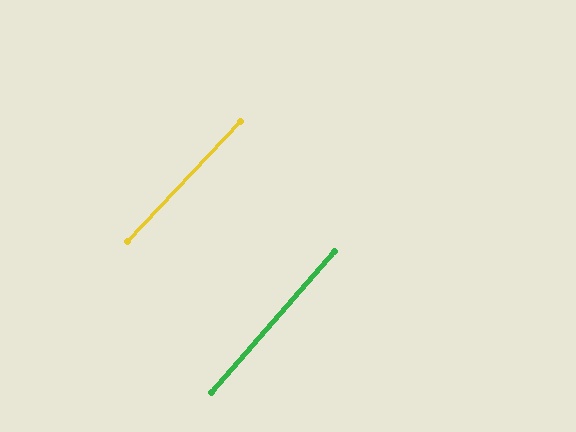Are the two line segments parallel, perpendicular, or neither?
Parallel — their directions differ by only 1.9°.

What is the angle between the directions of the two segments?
Approximately 2 degrees.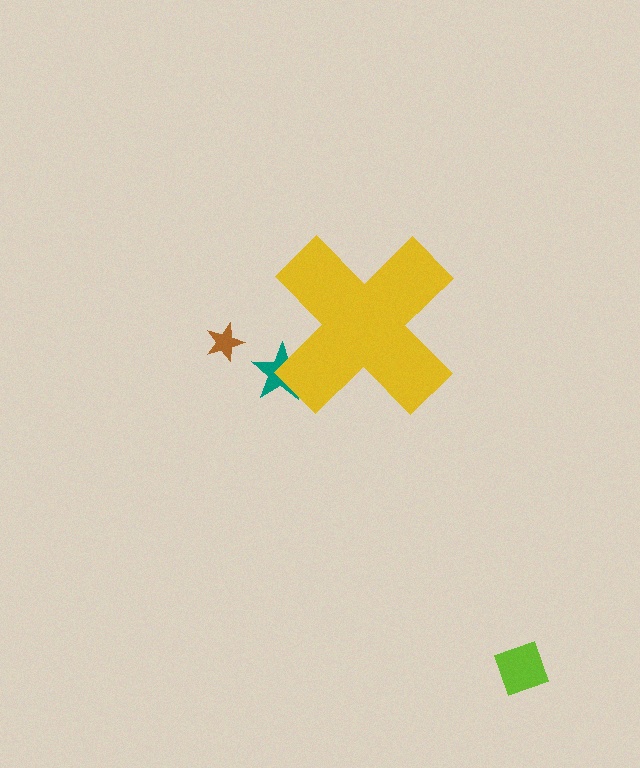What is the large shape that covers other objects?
A yellow cross.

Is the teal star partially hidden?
Yes, the teal star is partially hidden behind the yellow cross.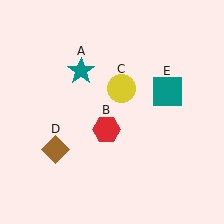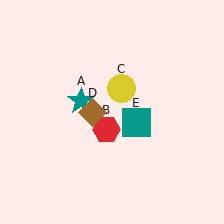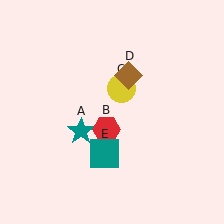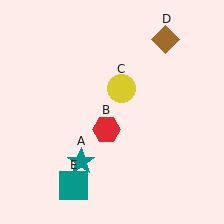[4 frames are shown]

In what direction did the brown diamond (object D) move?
The brown diamond (object D) moved up and to the right.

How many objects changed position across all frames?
3 objects changed position: teal star (object A), brown diamond (object D), teal square (object E).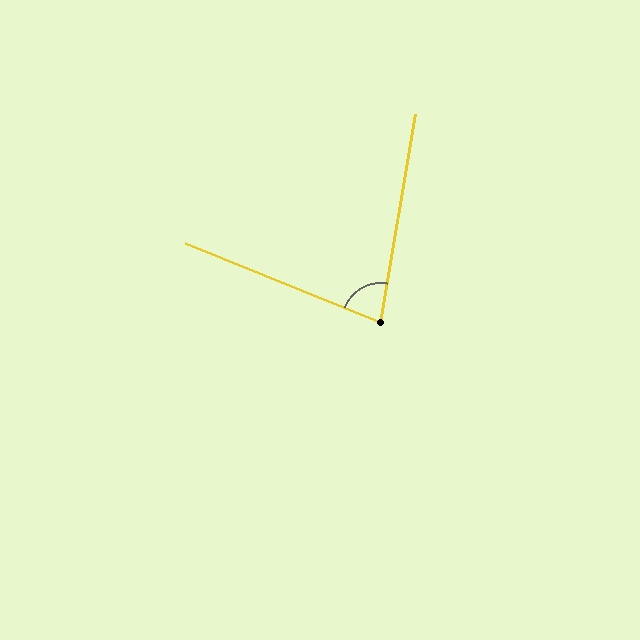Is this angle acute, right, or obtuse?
It is acute.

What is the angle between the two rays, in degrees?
Approximately 78 degrees.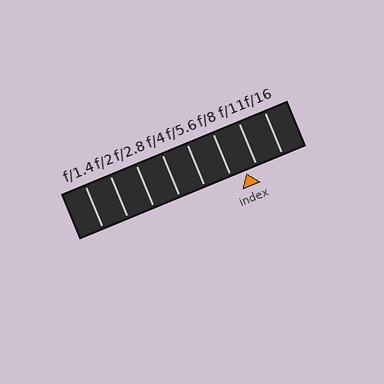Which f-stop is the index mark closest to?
The index mark is closest to f/11.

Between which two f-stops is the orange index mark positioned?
The index mark is between f/8 and f/11.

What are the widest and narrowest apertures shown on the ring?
The widest aperture shown is f/1.4 and the narrowest is f/16.